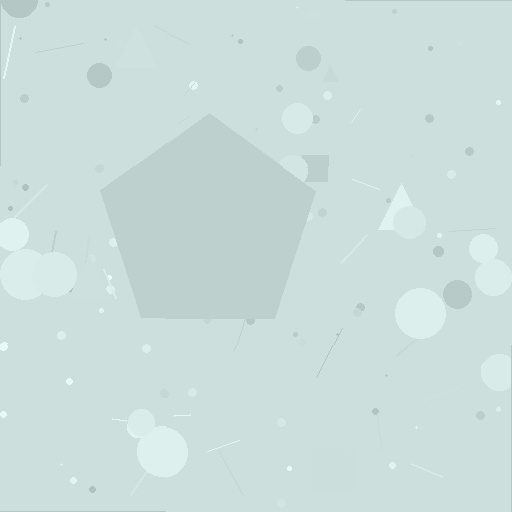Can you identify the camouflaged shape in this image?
The camouflaged shape is a pentagon.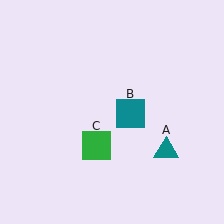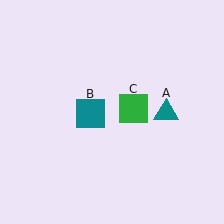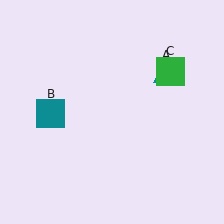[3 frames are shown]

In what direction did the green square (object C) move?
The green square (object C) moved up and to the right.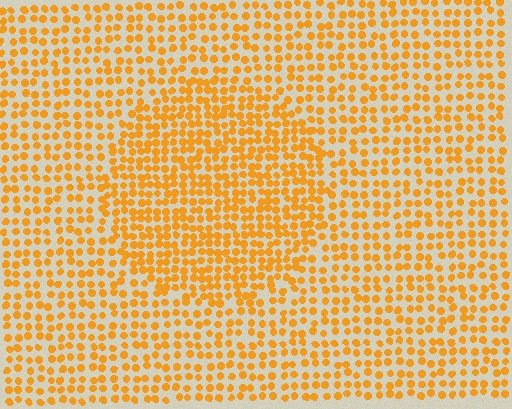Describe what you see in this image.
The image contains small orange elements arranged at two different densities. A circle-shaped region is visible where the elements are more densely packed than the surrounding area.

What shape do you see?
I see a circle.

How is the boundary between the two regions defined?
The boundary is defined by a change in element density (approximately 1.5x ratio). All elements are the same color, size, and shape.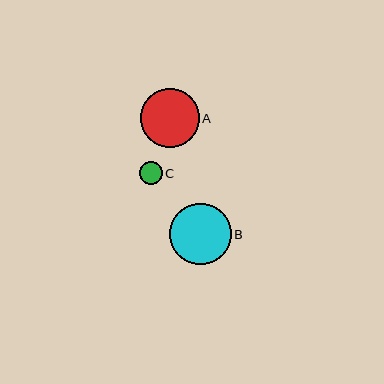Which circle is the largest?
Circle B is the largest with a size of approximately 61 pixels.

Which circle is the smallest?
Circle C is the smallest with a size of approximately 23 pixels.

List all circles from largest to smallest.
From largest to smallest: B, A, C.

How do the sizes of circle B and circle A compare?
Circle B and circle A are approximately the same size.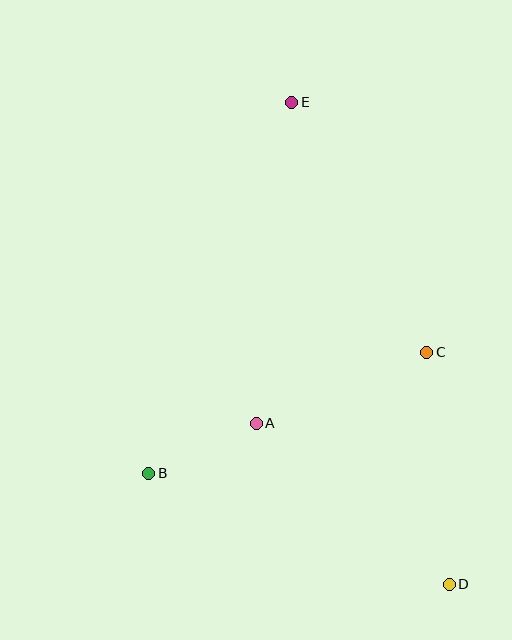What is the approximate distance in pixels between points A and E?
The distance between A and E is approximately 323 pixels.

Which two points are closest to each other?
Points A and B are closest to each other.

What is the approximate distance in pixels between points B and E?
The distance between B and E is approximately 398 pixels.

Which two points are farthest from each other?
Points D and E are farthest from each other.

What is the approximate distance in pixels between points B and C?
The distance between B and C is approximately 303 pixels.